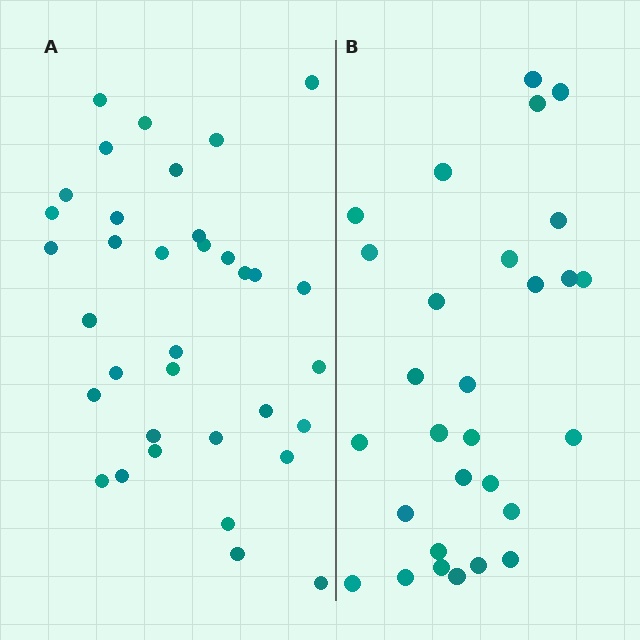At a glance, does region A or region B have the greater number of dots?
Region A (the left region) has more dots.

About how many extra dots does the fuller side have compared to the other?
Region A has about 6 more dots than region B.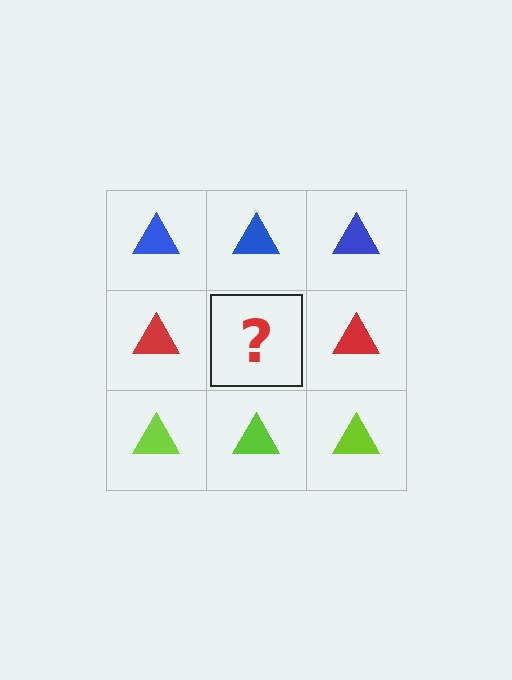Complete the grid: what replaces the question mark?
The question mark should be replaced with a red triangle.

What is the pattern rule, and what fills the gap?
The rule is that each row has a consistent color. The gap should be filled with a red triangle.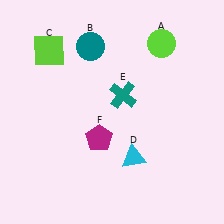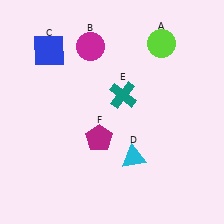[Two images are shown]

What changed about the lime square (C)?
In Image 1, C is lime. In Image 2, it changed to blue.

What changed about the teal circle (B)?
In Image 1, B is teal. In Image 2, it changed to magenta.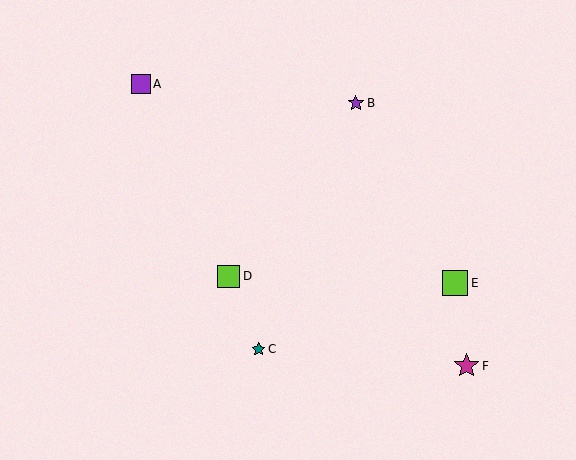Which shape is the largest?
The lime square (labeled E) is the largest.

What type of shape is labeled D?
Shape D is a lime square.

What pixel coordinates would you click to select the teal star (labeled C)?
Click at (258, 349) to select the teal star C.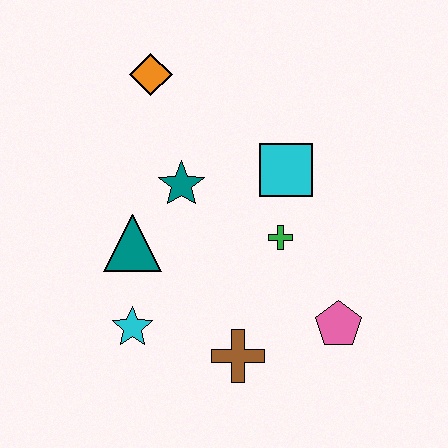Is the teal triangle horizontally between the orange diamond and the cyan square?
No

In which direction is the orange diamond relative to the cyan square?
The orange diamond is to the left of the cyan square.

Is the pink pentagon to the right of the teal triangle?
Yes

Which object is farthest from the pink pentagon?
The orange diamond is farthest from the pink pentagon.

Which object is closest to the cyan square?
The green cross is closest to the cyan square.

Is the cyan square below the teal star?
No